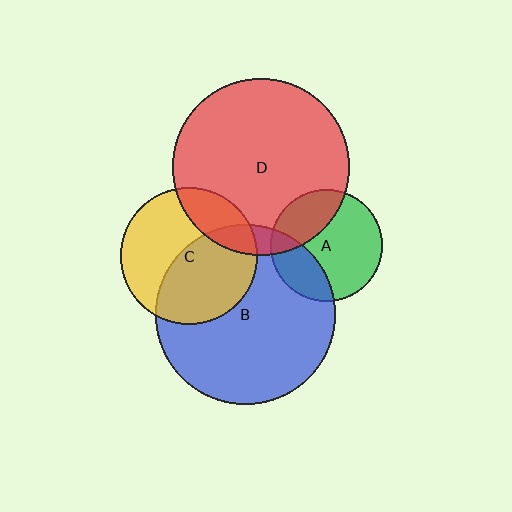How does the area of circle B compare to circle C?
Approximately 1.7 times.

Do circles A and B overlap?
Yes.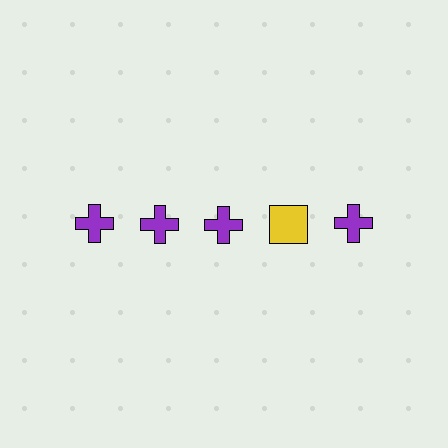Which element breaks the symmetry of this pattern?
The yellow square in the top row, second from right column breaks the symmetry. All other shapes are purple crosses.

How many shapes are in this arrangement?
There are 5 shapes arranged in a grid pattern.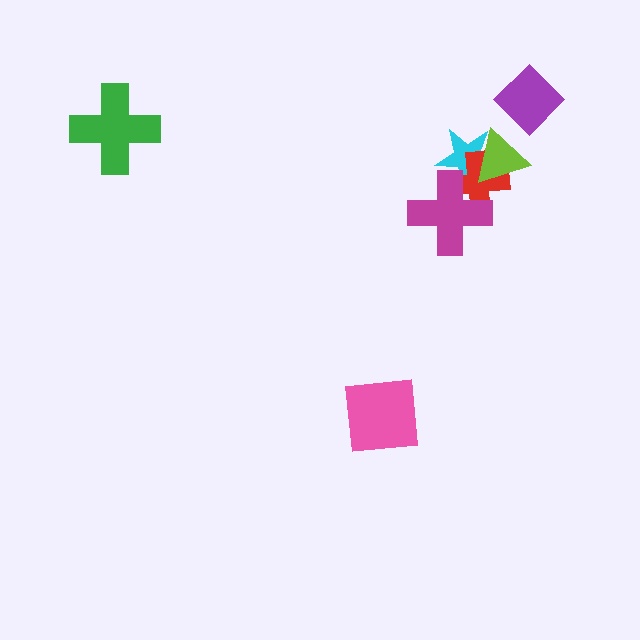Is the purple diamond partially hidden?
No, no other shape covers it.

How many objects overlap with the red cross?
3 objects overlap with the red cross.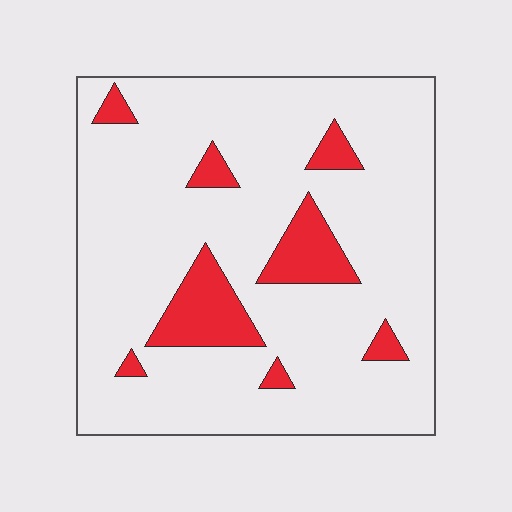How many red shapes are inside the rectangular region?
8.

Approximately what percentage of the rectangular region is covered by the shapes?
Approximately 15%.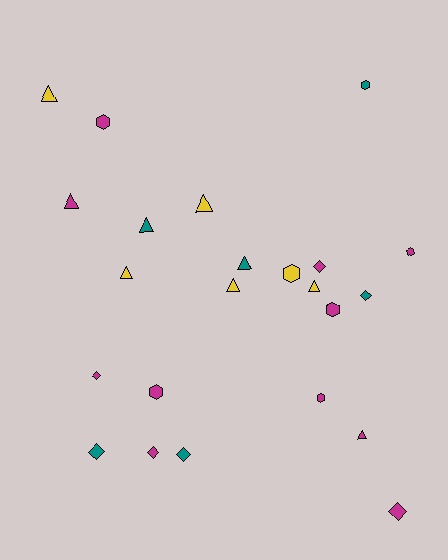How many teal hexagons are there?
There is 1 teal hexagon.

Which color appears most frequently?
Magenta, with 11 objects.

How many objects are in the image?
There are 23 objects.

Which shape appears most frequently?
Triangle, with 9 objects.